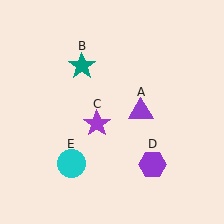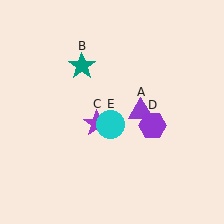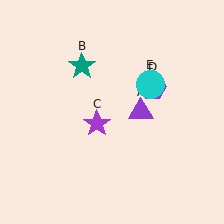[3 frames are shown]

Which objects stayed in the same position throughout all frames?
Purple triangle (object A) and teal star (object B) and purple star (object C) remained stationary.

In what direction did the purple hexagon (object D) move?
The purple hexagon (object D) moved up.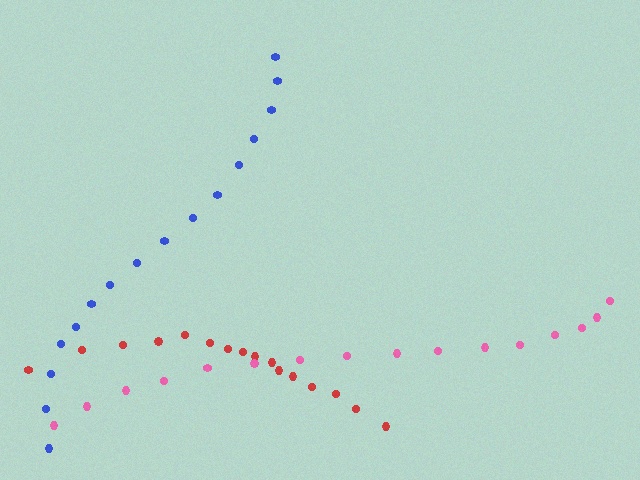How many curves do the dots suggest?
There are 3 distinct paths.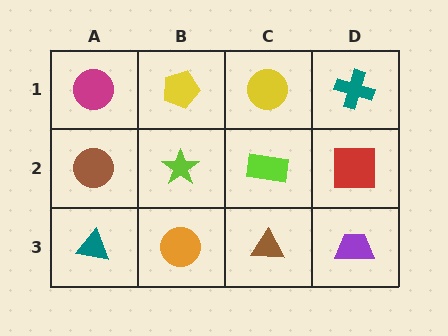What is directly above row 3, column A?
A brown circle.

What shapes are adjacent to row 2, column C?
A yellow circle (row 1, column C), a brown triangle (row 3, column C), a lime star (row 2, column B), a red square (row 2, column D).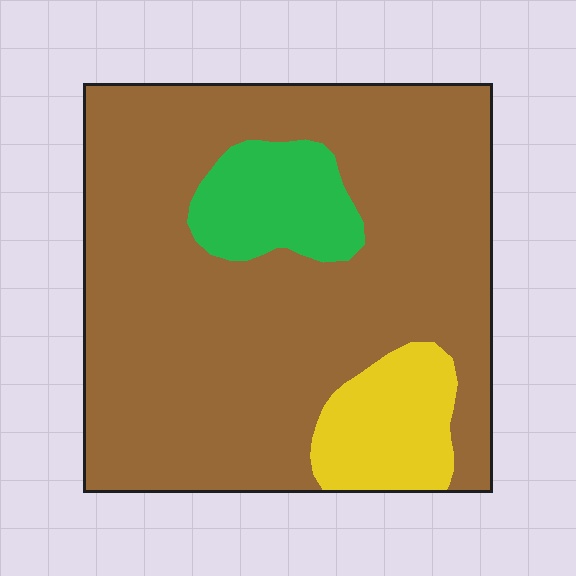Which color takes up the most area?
Brown, at roughly 80%.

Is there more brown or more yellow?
Brown.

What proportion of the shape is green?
Green takes up about one tenth (1/10) of the shape.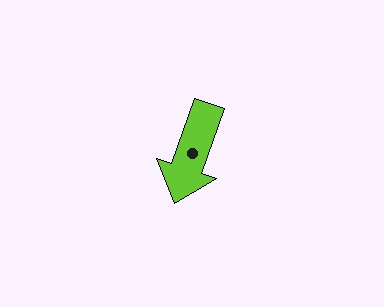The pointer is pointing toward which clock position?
Roughly 7 o'clock.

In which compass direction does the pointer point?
South.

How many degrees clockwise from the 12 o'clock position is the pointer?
Approximately 199 degrees.